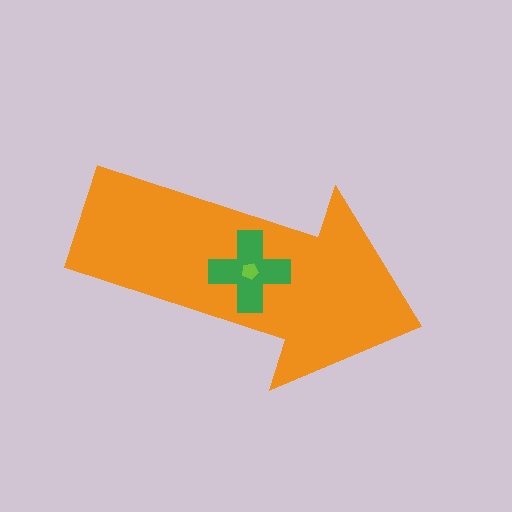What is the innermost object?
The lime pentagon.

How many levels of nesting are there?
3.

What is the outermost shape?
The orange arrow.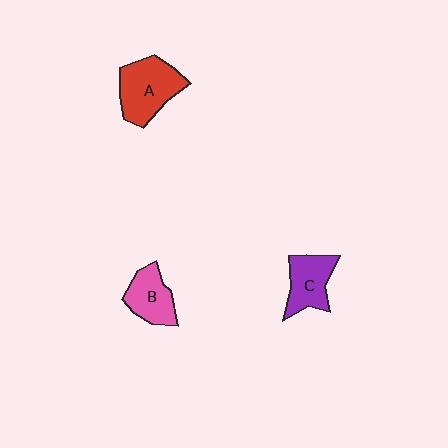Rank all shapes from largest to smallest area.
From largest to smallest: A (red), C (purple), B (pink).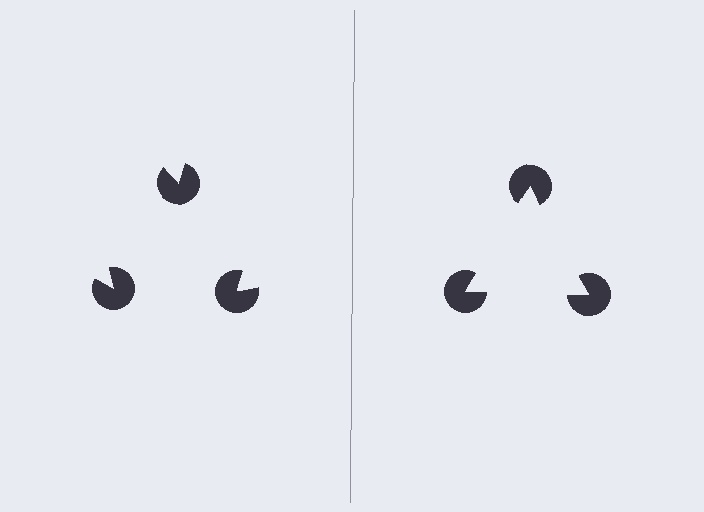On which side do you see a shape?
An illusory triangle appears on the right side. On the left side the wedge cuts are rotated, so no coherent shape forms.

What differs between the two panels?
The pac-man discs are positioned identically on both sides; only the wedge orientations differ. On the right they align to a triangle; on the left they are misaligned.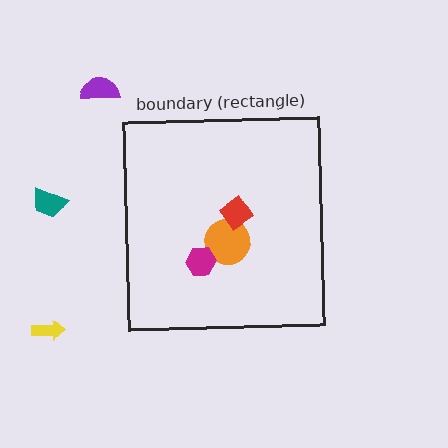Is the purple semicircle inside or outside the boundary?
Outside.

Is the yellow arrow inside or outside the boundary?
Outside.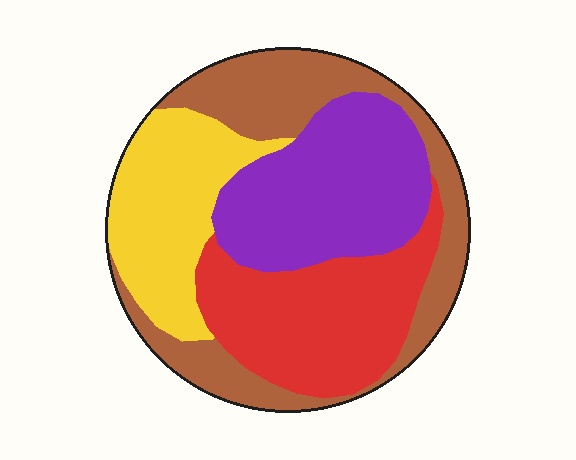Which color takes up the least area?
Yellow, at roughly 20%.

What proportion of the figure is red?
Red takes up about one quarter (1/4) of the figure.